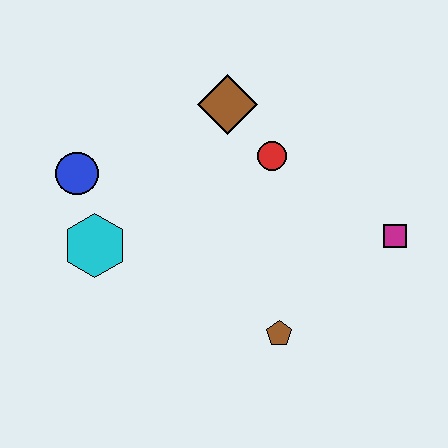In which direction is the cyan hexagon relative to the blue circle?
The cyan hexagon is below the blue circle.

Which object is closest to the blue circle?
The cyan hexagon is closest to the blue circle.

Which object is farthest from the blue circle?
The magenta square is farthest from the blue circle.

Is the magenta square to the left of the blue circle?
No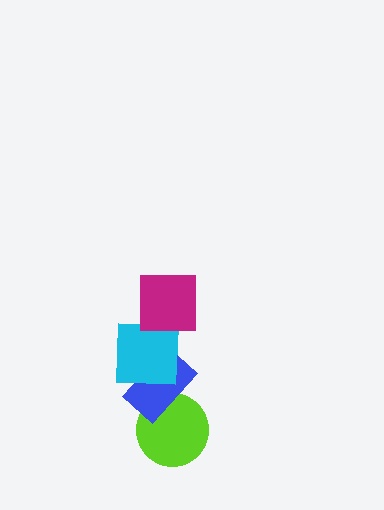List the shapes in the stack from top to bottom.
From top to bottom: the magenta square, the cyan square, the blue rectangle, the lime circle.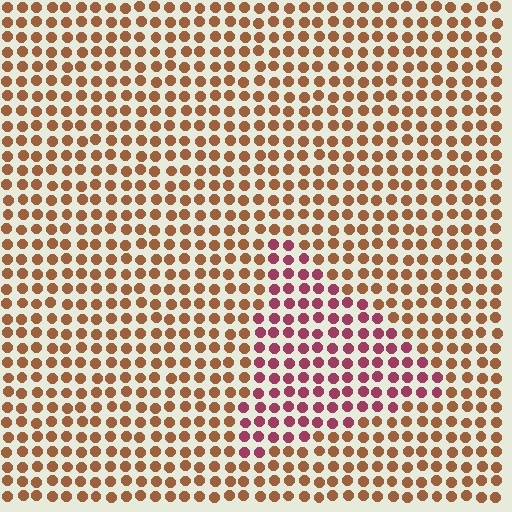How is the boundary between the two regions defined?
The boundary is defined purely by a slight shift in hue (about 45 degrees). Spacing, size, and orientation are identical on both sides.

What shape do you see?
I see a triangle.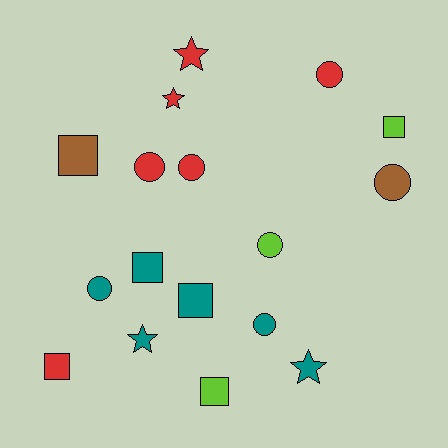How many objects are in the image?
There are 17 objects.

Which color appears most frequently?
Red, with 6 objects.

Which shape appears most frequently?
Circle, with 7 objects.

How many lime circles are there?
There is 1 lime circle.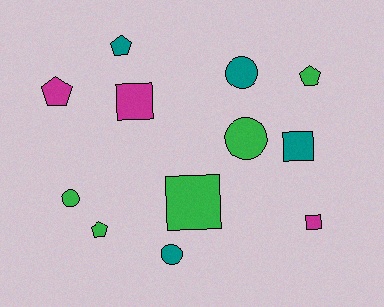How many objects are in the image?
There are 12 objects.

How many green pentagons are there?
There are 2 green pentagons.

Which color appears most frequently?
Green, with 5 objects.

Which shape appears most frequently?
Circle, with 4 objects.